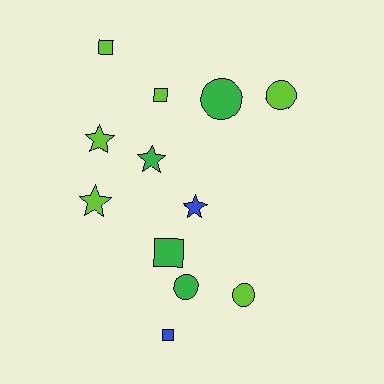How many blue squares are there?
There is 1 blue square.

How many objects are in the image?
There are 12 objects.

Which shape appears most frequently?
Square, with 4 objects.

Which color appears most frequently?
Lime, with 6 objects.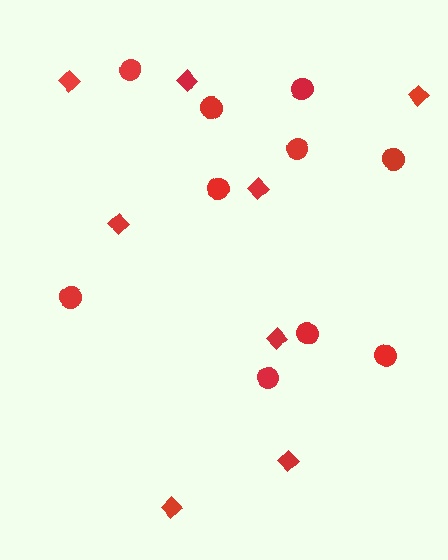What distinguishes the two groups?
There are 2 groups: one group of circles (10) and one group of diamonds (8).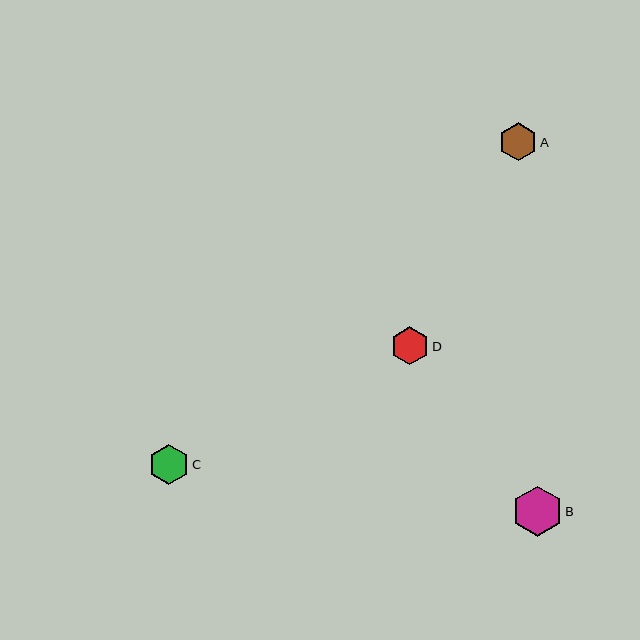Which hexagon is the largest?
Hexagon B is the largest with a size of approximately 50 pixels.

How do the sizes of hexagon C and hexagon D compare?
Hexagon C and hexagon D are approximately the same size.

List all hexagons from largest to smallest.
From largest to smallest: B, C, D, A.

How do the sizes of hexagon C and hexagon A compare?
Hexagon C and hexagon A are approximately the same size.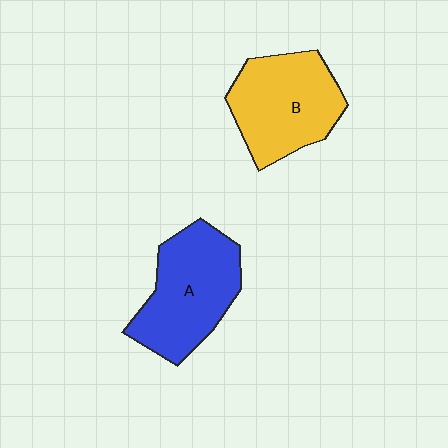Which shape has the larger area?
Shape A (blue).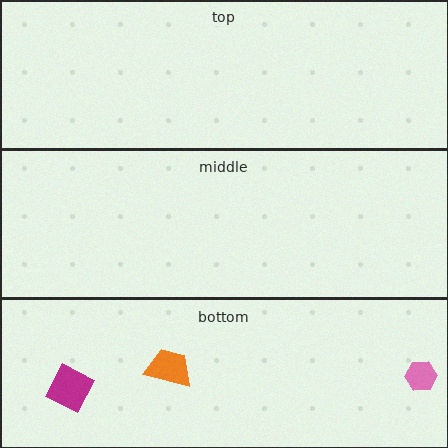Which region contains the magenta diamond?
The bottom region.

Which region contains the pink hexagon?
The bottom region.